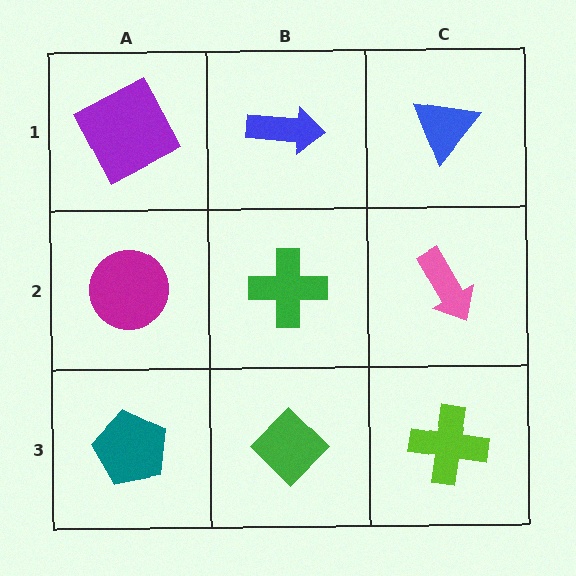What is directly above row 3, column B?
A green cross.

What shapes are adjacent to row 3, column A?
A magenta circle (row 2, column A), a green diamond (row 3, column B).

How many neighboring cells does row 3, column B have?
3.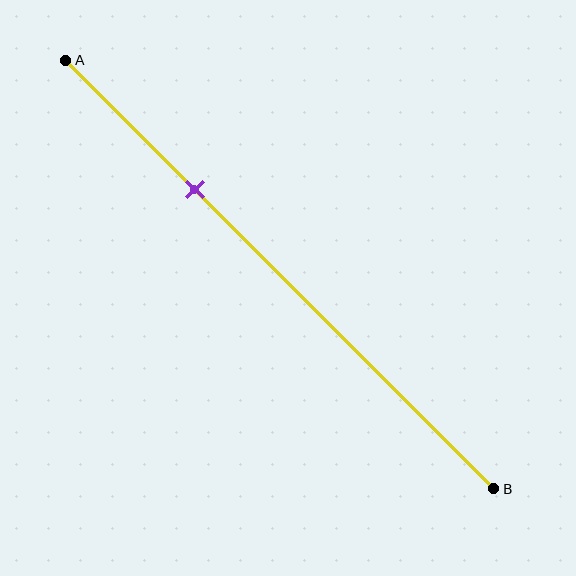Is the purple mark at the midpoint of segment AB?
No, the mark is at about 30% from A, not at the 50% midpoint.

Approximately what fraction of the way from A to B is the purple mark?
The purple mark is approximately 30% of the way from A to B.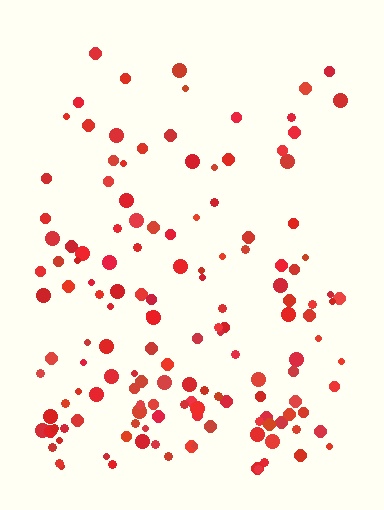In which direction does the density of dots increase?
From top to bottom, with the bottom side densest.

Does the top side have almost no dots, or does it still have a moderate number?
Still a moderate number, just noticeably fewer than the bottom.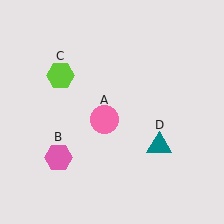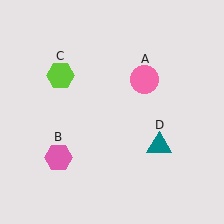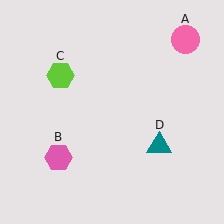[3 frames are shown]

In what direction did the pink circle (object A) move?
The pink circle (object A) moved up and to the right.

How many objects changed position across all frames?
1 object changed position: pink circle (object A).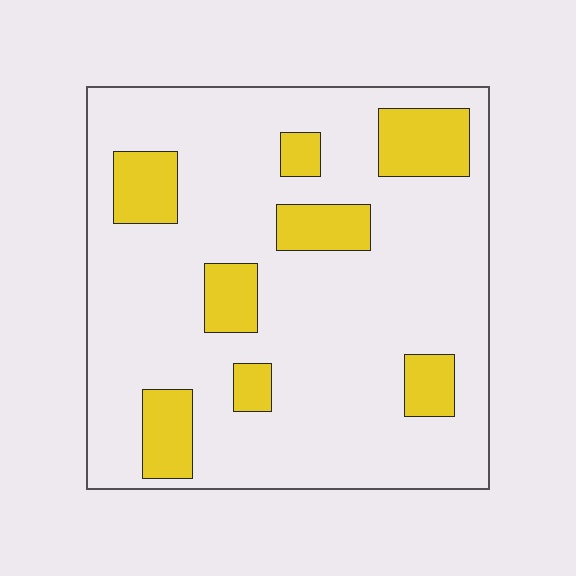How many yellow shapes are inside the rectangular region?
8.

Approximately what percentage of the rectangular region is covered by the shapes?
Approximately 20%.